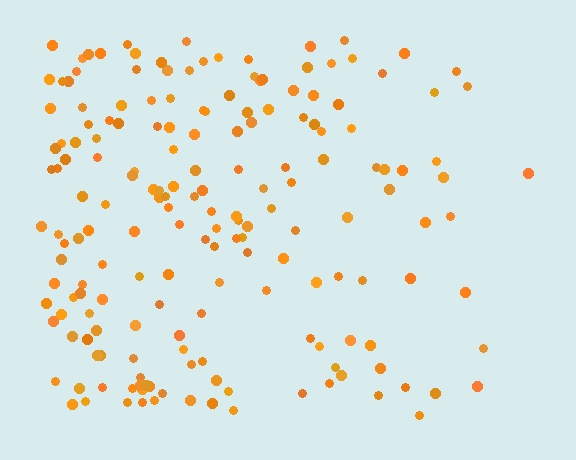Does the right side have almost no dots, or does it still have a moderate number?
Still a moderate number, just noticeably fewer than the left.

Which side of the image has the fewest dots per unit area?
The right.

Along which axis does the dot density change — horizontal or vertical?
Horizontal.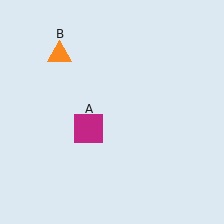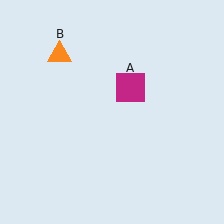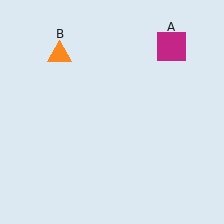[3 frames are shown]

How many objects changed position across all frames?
1 object changed position: magenta square (object A).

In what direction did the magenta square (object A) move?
The magenta square (object A) moved up and to the right.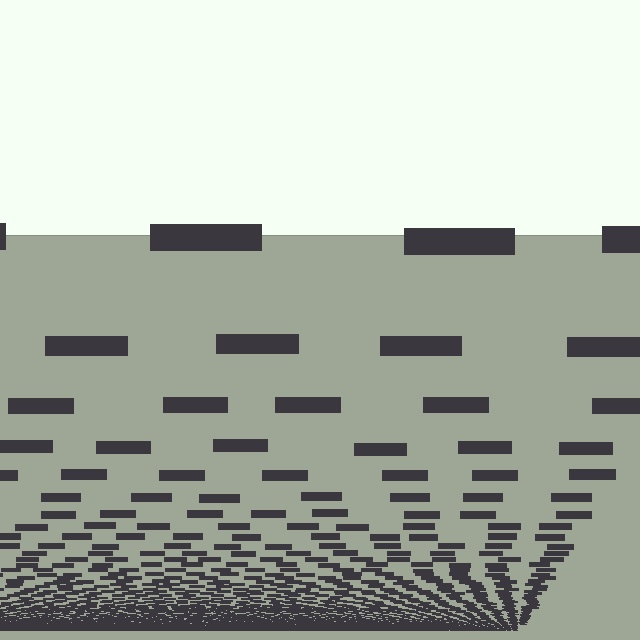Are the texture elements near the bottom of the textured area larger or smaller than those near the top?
Smaller. The gradient is inverted — elements near the bottom are smaller and denser.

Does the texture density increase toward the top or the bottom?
Density increases toward the bottom.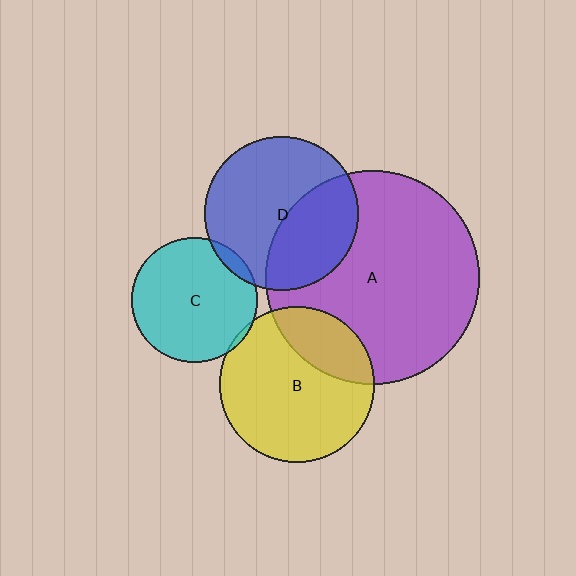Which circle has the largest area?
Circle A (purple).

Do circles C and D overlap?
Yes.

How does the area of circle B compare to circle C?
Approximately 1.5 times.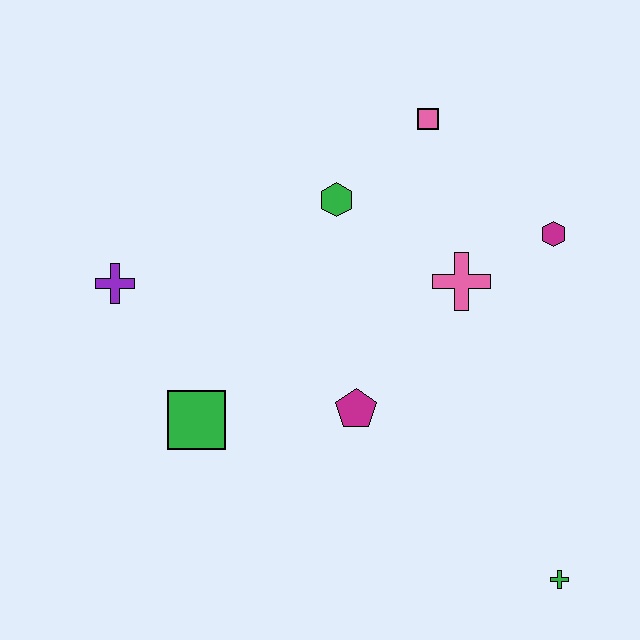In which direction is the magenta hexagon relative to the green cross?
The magenta hexagon is above the green cross.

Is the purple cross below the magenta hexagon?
Yes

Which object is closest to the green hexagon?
The pink square is closest to the green hexagon.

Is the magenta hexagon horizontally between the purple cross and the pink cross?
No